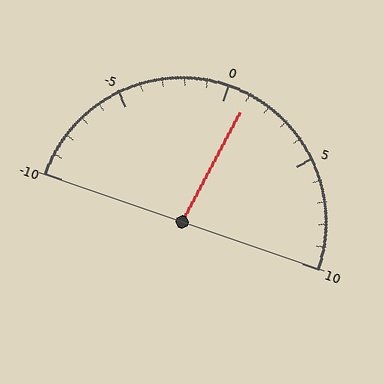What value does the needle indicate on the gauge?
The needle indicates approximately 1.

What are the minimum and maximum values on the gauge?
The gauge ranges from -10 to 10.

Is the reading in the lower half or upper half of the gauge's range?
The reading is in the upper half of the range (-10 to 10).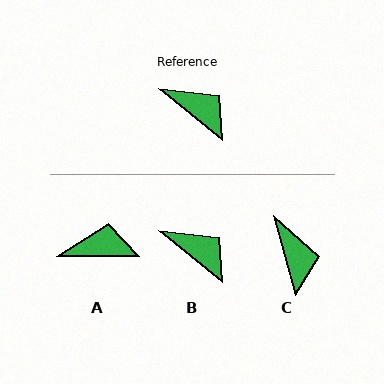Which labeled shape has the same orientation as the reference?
B.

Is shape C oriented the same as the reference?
No, it is off by about 35 degrees.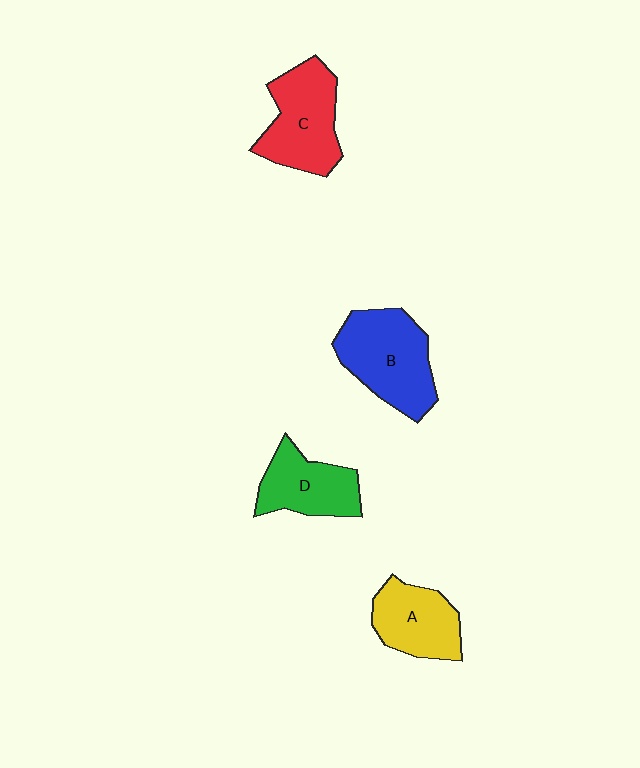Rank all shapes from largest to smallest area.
From largest to smallest: B (blue), C (red), D (green), A (yellow).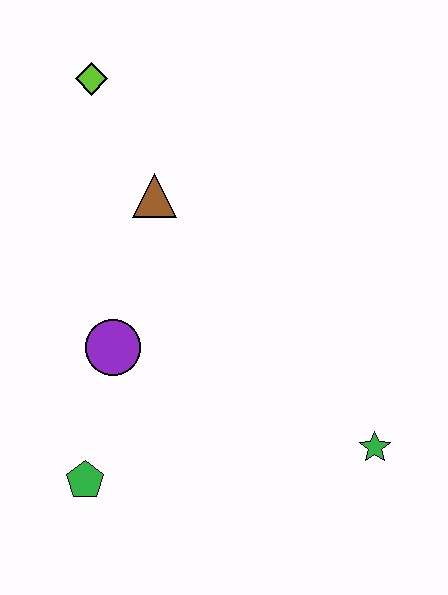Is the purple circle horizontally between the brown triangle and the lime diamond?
Yes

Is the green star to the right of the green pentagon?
Yes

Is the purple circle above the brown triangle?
No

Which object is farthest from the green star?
The lime diamond is farthest from the green star.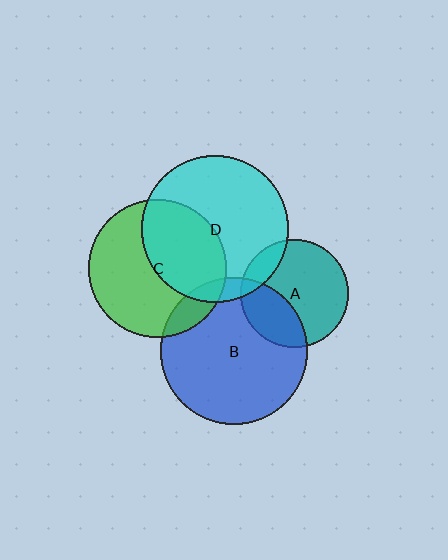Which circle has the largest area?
Circle B (blue).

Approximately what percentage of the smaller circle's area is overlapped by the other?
Approximately 15%.